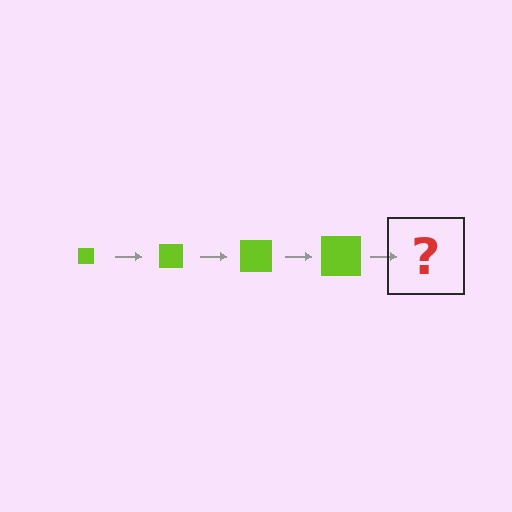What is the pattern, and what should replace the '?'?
The pattern is that the square gets progressively larger each step. The '?' should be a lime square, larger than the previous one.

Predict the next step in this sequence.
The next step is a lime square, larger than the previous one.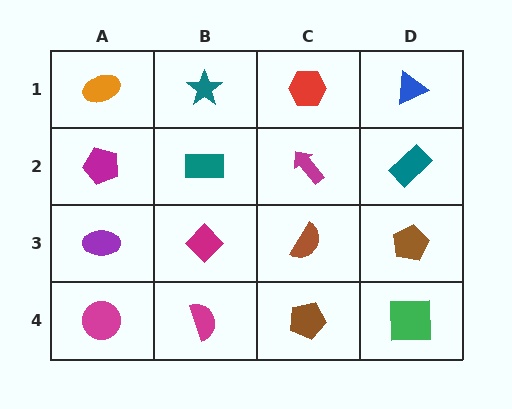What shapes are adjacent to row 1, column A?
A magenta pentagon (row 2, column A), a teal star (row 1, column B).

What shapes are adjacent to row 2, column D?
A blue triangle (row 1, column D), a brown pentagon (row 3, column D), a magenta arrow (row 2, column C).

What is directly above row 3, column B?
A teal rectangle.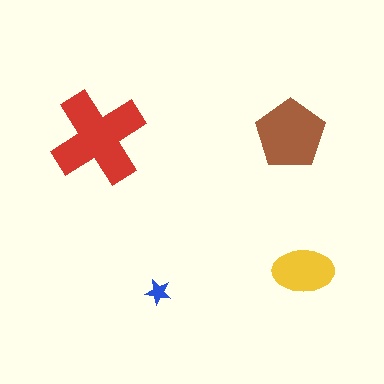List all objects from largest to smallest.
The red cross, the brown pentagon, the yellow ellipse, the blue star.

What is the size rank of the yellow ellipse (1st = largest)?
3rd.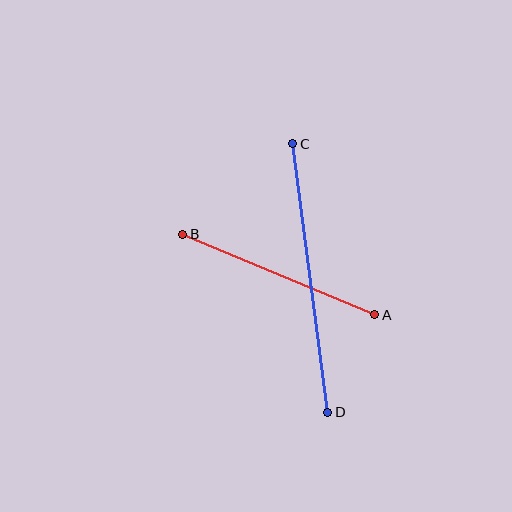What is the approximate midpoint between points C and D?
The midpoint is at approximately (310, 278) pixels.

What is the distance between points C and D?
The distance is approximately 270 pixels.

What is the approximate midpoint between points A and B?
The midpoint is at approximately (278, 275) pixels.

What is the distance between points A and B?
The distance is approximately 208 pixels.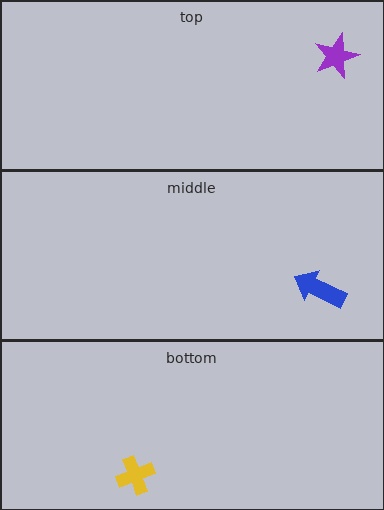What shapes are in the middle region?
The blue arrow.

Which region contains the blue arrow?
The middle region.